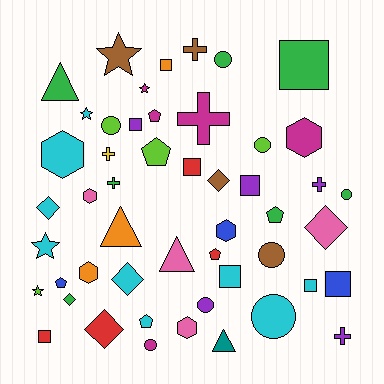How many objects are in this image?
There are 50 objects.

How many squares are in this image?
There are 9 squares.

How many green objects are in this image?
There are 7 green objects.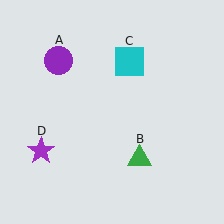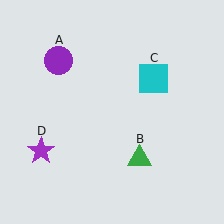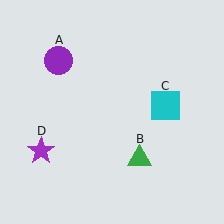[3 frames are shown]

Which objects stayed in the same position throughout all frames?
Purple circle (object A) and green triangle (object B) and purple star (object D) remained stationary.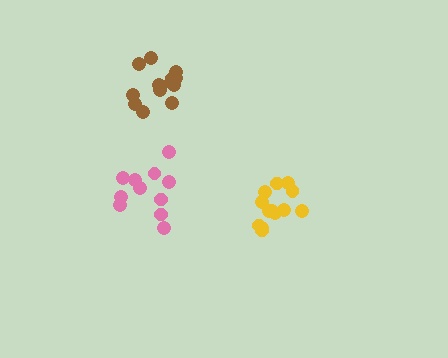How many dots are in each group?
Group 1: 13 dots, Group 2: 11 dots, Group 3: 13 dots (37 total).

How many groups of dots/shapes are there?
There are 3 groups.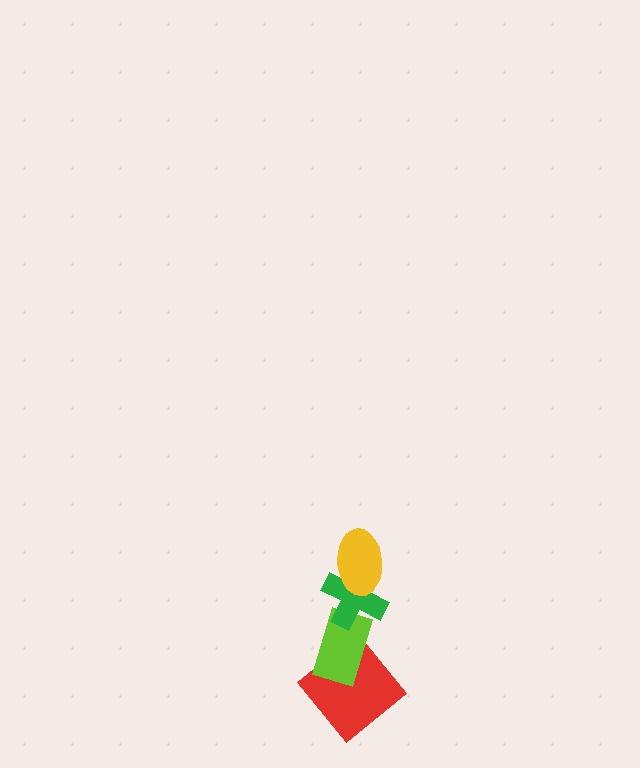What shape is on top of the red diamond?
The lime rectangle is on top of the red diamond.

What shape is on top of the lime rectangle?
The green cross is on top of the lime rectangle.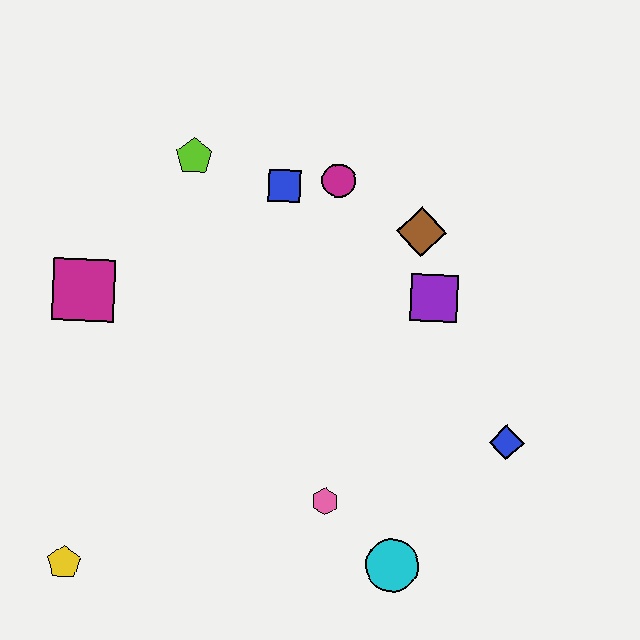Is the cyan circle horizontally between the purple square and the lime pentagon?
Yes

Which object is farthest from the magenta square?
The blue diamond is farthest from the magenta square.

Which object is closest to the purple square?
The brown diamond is closest to the purple square.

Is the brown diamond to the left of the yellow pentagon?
No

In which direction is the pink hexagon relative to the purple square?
The pink hexagon is below the purple square.